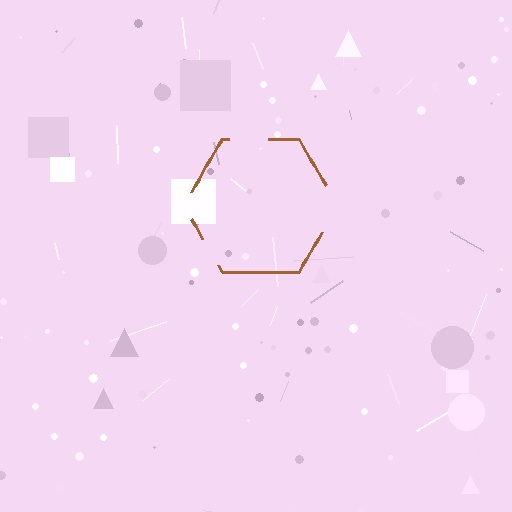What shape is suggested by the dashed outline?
The dashed outline suggests a hexagon.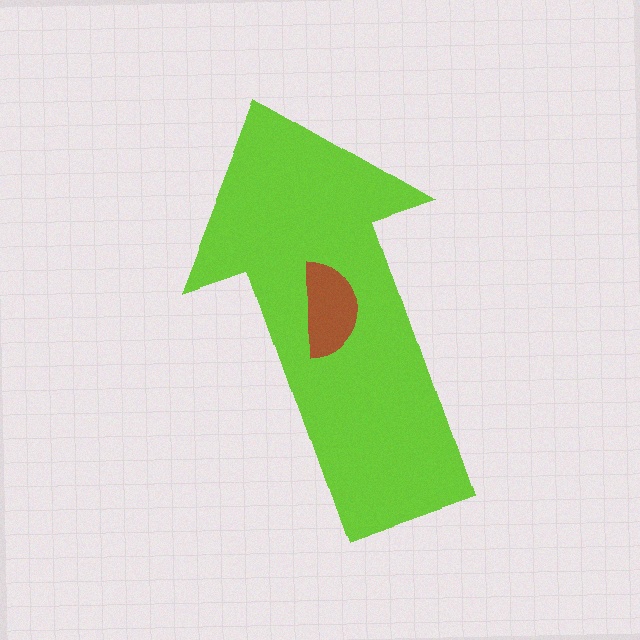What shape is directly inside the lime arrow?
The brown semicircle.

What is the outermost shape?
The lime arrow.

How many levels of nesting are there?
2.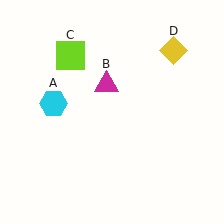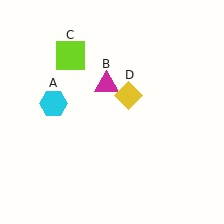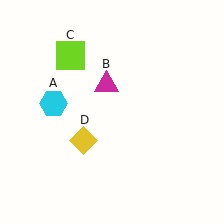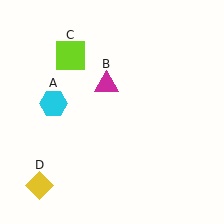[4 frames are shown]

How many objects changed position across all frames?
1 object changed position: yellow diamond (object D).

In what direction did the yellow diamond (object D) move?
The yellow diamond (object D) moved down and to the left.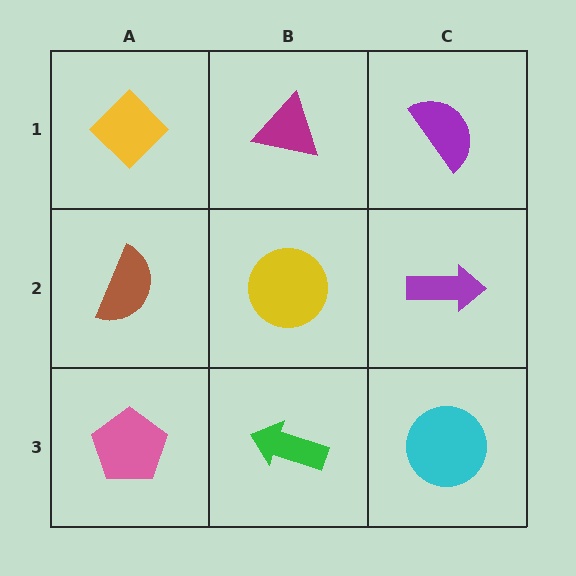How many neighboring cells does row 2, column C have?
3.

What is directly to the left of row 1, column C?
A magenta triangle.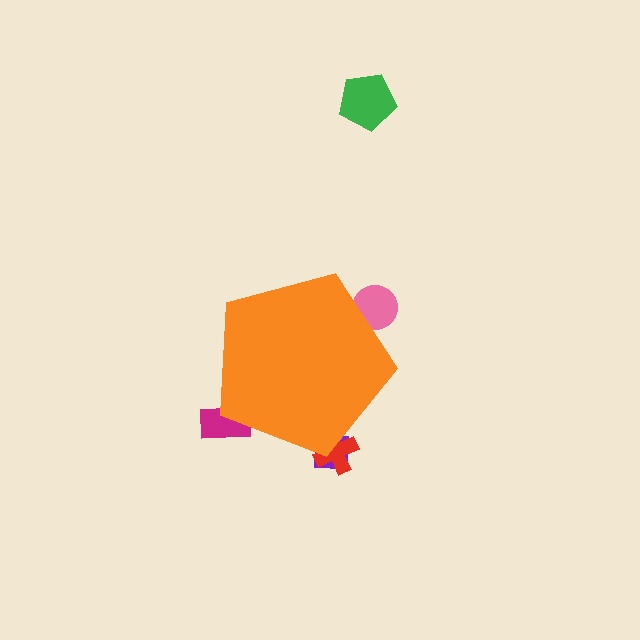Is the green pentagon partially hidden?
No, the green pentagon is fully visible.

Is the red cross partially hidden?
Yes, the red cross is partially hidden behind the orange pentagon.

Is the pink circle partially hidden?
Yes, the pink circle is partially hidden behind the orange pentagon.